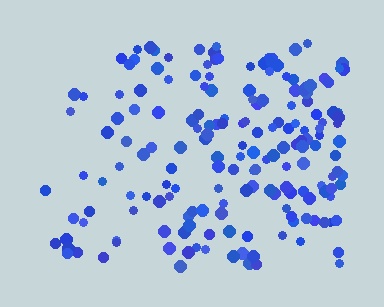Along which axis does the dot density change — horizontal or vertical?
Horizontal.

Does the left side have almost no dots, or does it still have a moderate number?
Still a moderate number, just noticeably fewer than the right.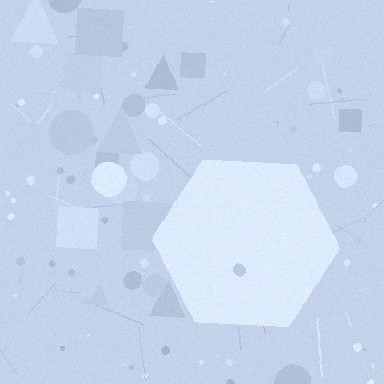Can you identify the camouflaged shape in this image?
The camouflaged shape is a hexagon.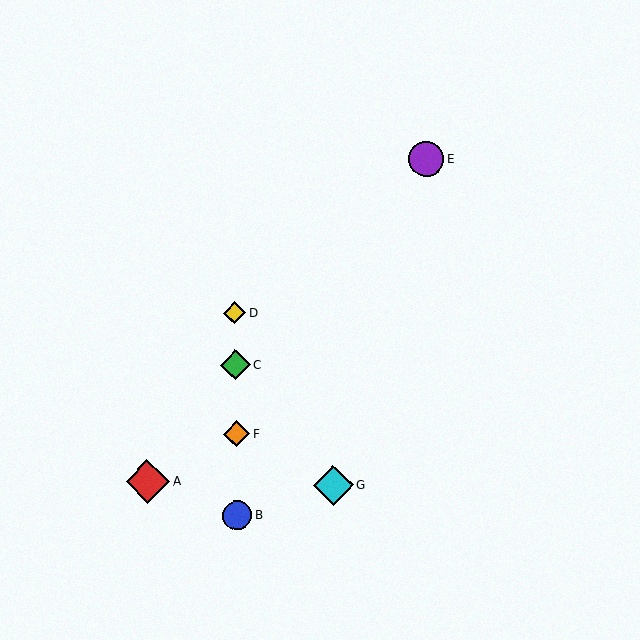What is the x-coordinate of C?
Object C is at x≈235.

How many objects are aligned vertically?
4 objects (B, C, D, F) are aligned vertically.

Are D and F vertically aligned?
Yes, both are at x≈234.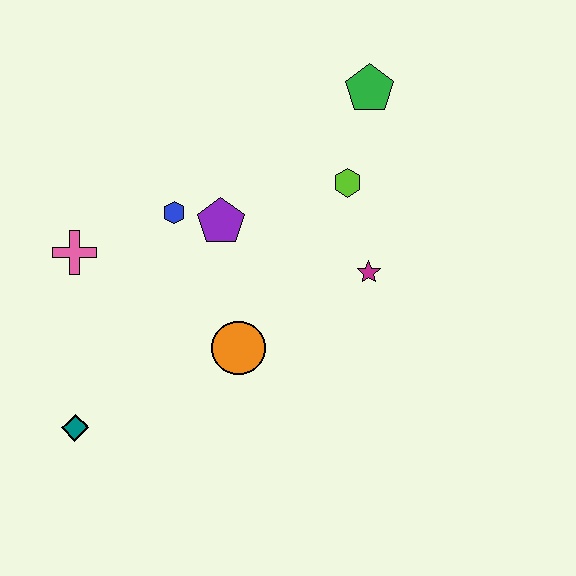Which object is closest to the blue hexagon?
The purple pentagon is closest to the blue hexagon.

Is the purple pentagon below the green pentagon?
Yes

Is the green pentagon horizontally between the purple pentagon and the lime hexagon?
No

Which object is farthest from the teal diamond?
The green pentagon is farthest from the teal diamond.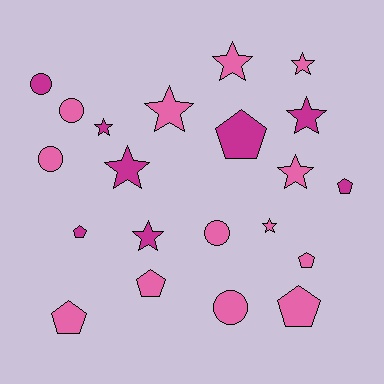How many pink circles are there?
There are 4 pink circles.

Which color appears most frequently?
Pink, with 13 objects.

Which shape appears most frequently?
Star, with 9 objects.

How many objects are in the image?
There are 21 objects.